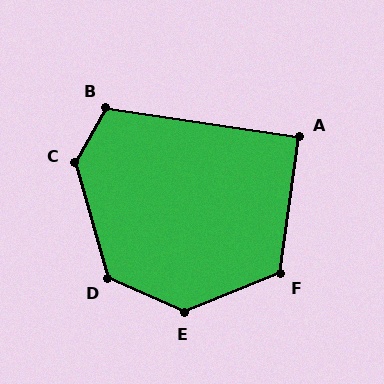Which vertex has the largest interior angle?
C, at approximately 135 degrees.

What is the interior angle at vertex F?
Approximately 120 degrees (obtuse).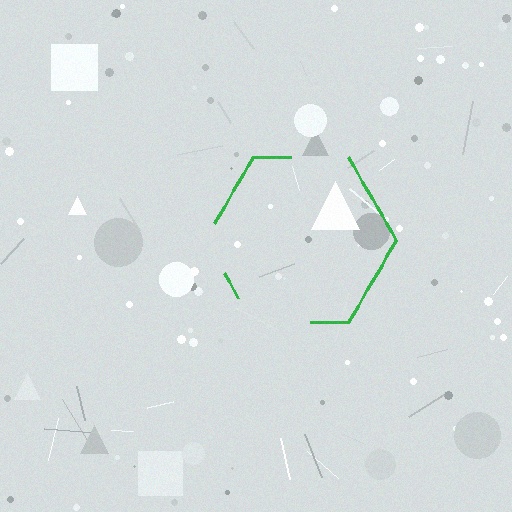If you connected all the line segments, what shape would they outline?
They would outline a hexagon.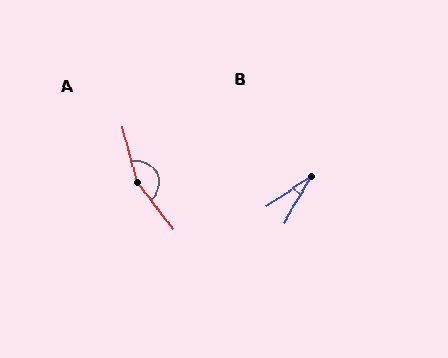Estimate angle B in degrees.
Approximately 26 degrees.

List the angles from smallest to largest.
B (26°), A (157°).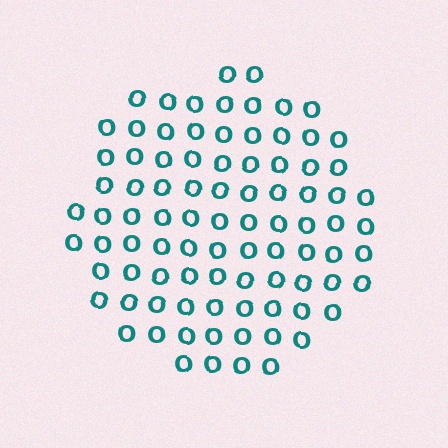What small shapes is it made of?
It is made of small letter O's.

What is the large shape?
The large shape is a circle.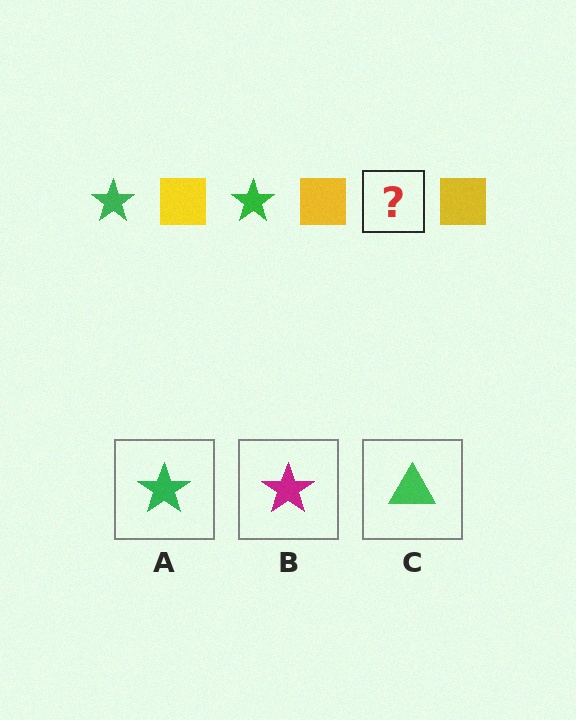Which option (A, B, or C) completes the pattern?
A.